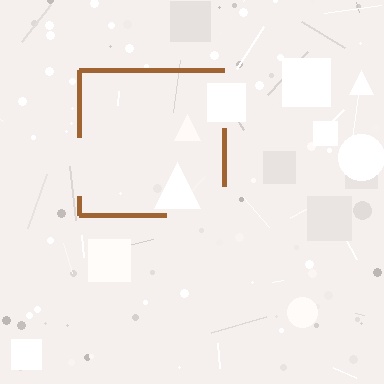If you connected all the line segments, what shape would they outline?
They would outline a square.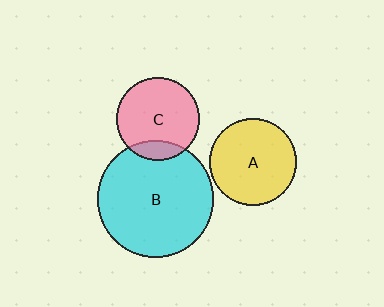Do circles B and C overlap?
Yes.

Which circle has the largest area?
Circle B (cyan).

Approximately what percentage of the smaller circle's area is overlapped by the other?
Approximately 15%.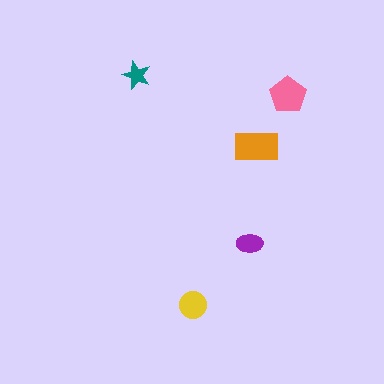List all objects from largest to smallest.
The orange rectangle, the pink pentagon, the yellow circle, the purple ellipse, the teal star.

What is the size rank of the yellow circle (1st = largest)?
3rd.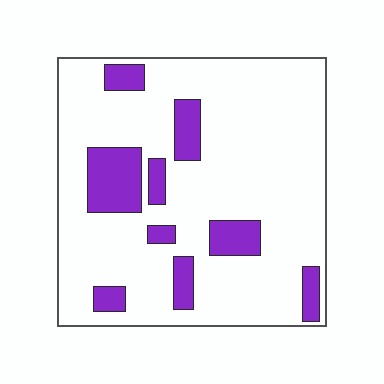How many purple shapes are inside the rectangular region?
9.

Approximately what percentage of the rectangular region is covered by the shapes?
Approximately 15%.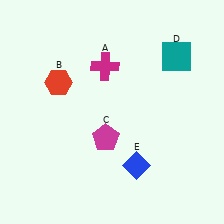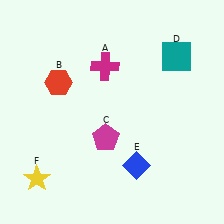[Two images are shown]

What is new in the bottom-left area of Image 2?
A yellow star (F) was added in the bottom-left area of Image 2.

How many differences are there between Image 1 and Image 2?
There is 1 difference between the two images.